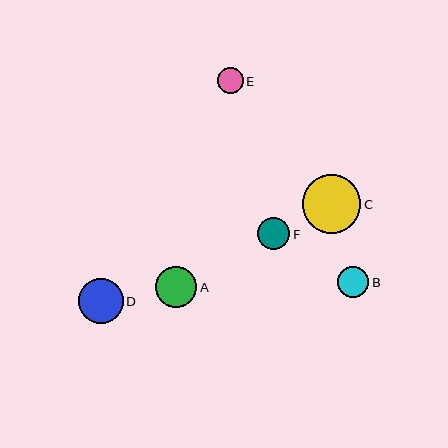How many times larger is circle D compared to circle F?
Circle D is approximately 1.4 times the size of circle F.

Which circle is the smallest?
Circle E is the smallest with a size of approximately 26 pixels.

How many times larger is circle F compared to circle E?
Circle F is approximately 1.2 times the size of circle E.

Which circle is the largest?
Circle C is the largest with a size of approximately 59 pixels.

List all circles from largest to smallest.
From largest to smallest: C, D, A, F, B, E.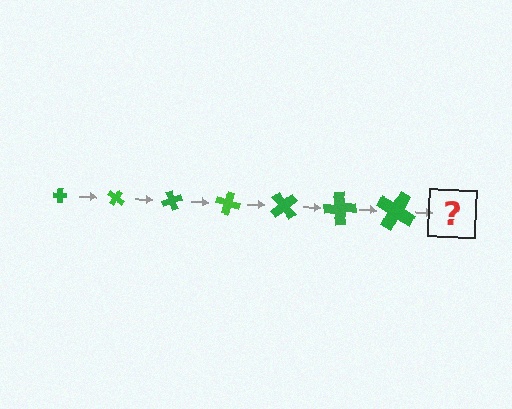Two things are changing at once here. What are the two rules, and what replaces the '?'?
The two rules are that the cross grows larger each step and it rotates 35 degrees each step. The '?' should be a cross, larger than the previous one and rotated 245 degrees from the start.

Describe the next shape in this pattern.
It should be a cross, larger than the previous one and rotated 245 degrees from the start.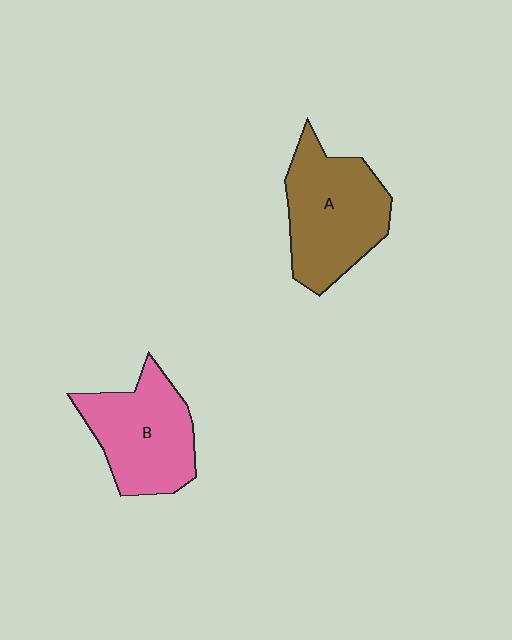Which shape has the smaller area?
Shape B (pink).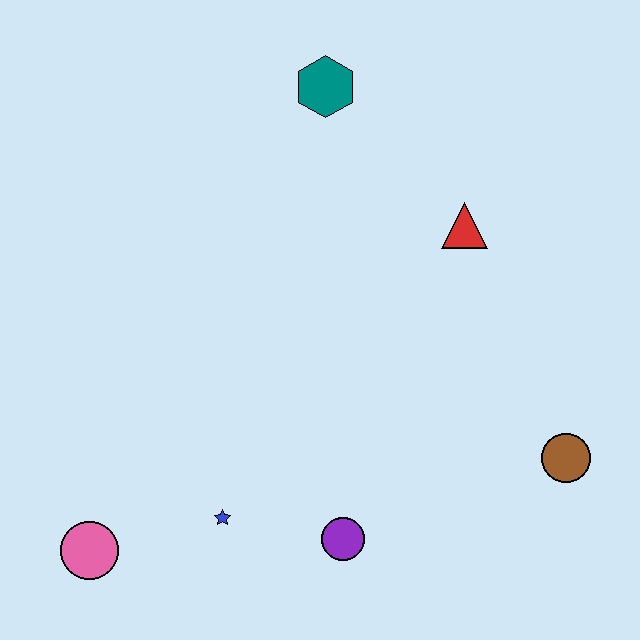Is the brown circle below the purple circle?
No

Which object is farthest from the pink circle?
The teal hexagon is farthest from the pink circle.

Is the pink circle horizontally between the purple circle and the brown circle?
No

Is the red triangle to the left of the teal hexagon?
No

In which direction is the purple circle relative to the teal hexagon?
The purple circle is below the teal hexagon.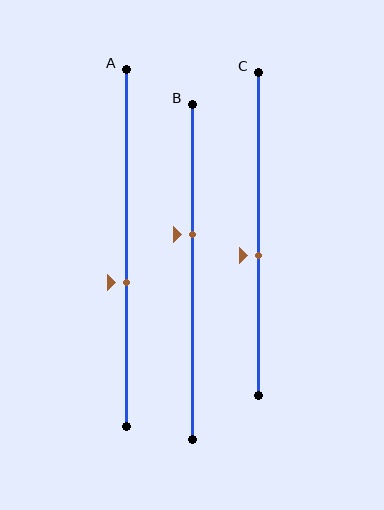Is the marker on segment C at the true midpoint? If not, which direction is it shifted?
No, the marker on segment C is shifted downward by about 7% of the segment length.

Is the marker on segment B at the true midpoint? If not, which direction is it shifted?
No, the marker on segment B is shifted upward by about 11% of the segment length.